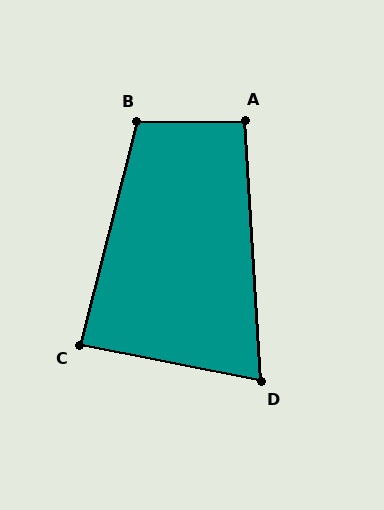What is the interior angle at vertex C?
Approximately 87 degrees (approximately right).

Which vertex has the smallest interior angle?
D, at approximately 75 degrees.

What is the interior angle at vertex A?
Approximately 93 degrees (approximately right).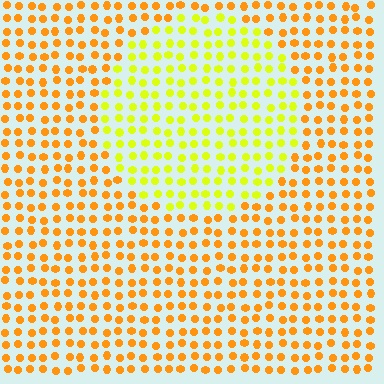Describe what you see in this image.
The image is filled with small orange elements in a uniform arrangement. A circle-shaped region is visible where the elements are tinted to a slightly different hue, forming a subtle color boundary.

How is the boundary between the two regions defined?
The boundary is defined purely by a slight shift in hue (about 36 degrees). Spacing, size, and orientation are identical on both sides.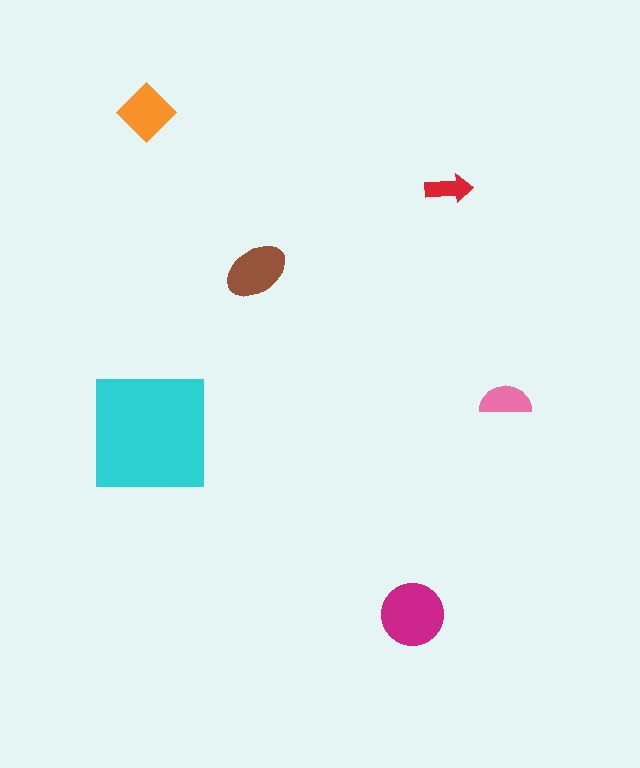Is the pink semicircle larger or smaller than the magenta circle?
Smaller.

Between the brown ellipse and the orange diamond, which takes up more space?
The brown ellipse.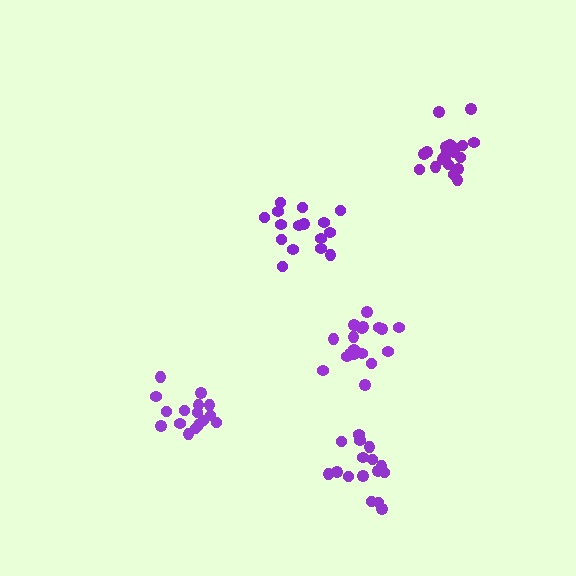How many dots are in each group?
Group 1: 18 dots, Group 2: 20 dots, Group 3: 16 dots, Group 4: 16 dots, Group 5: 16 dots (86 total).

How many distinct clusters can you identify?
There are 5 distinct clusters.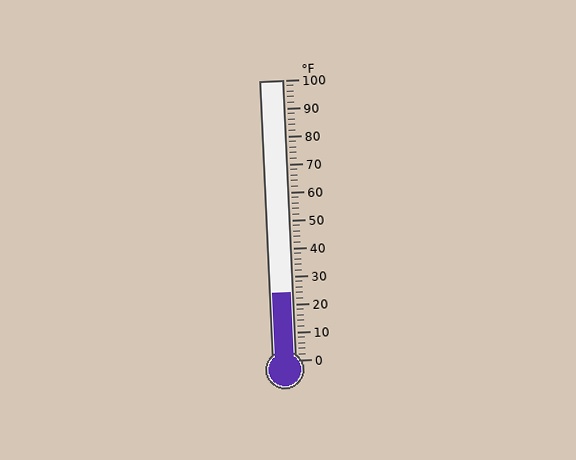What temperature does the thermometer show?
The thermometer shows approximately 24°F.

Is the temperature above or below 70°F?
The temperature is below 70°F.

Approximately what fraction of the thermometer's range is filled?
The thermometer is filled to approximately 25% of its range.